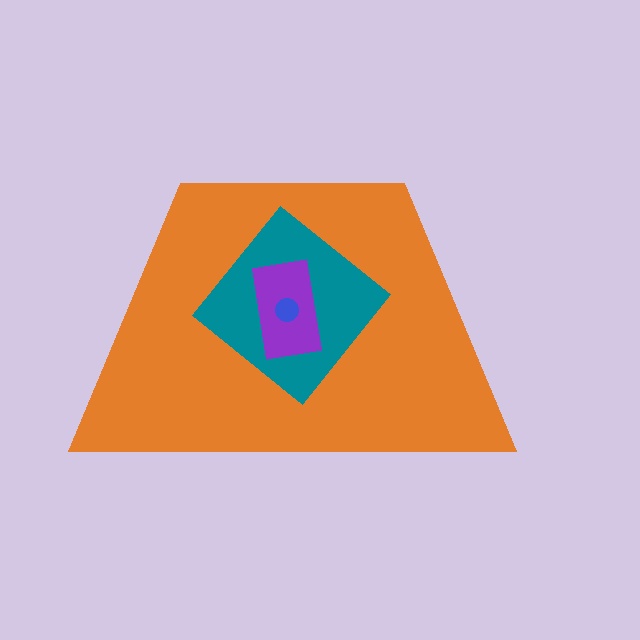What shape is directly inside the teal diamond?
The purple rectangle.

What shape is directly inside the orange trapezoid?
The teal diamond.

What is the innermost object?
The blue circle.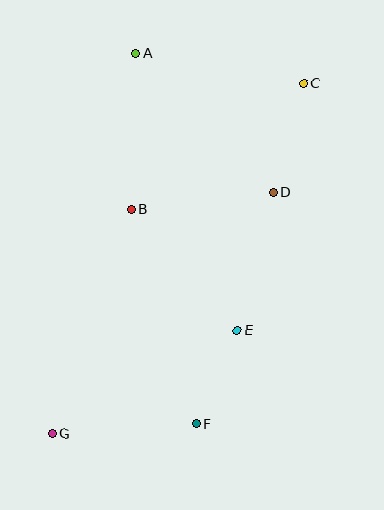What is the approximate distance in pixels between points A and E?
The distance between A and E is approximately 295 pixels.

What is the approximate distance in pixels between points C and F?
The distance between C and F is approximately 357 pixels.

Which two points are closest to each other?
Points E and F are closest to each other.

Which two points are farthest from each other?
Points C and G are farthest from each other.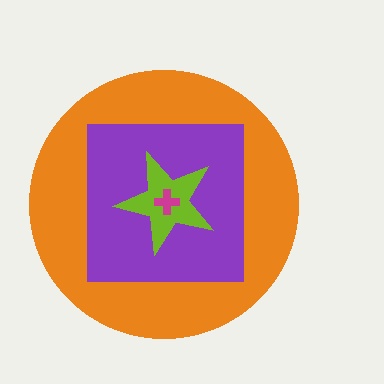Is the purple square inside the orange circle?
Yes.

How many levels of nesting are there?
4.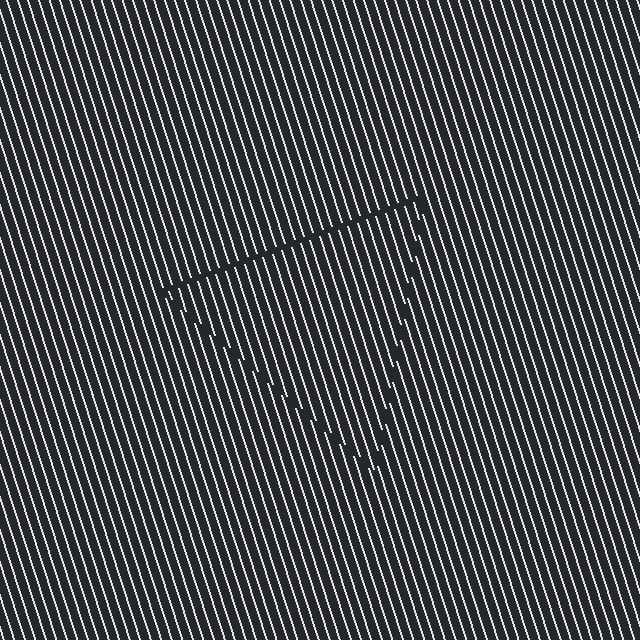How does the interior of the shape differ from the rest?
The interior of the shape contains the same grating, shifted by half a period — the contour is defined by the phase discontinuity where line-ends from the inner and outer gratings abut.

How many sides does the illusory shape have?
3 sides — the line-ends trace a triangle.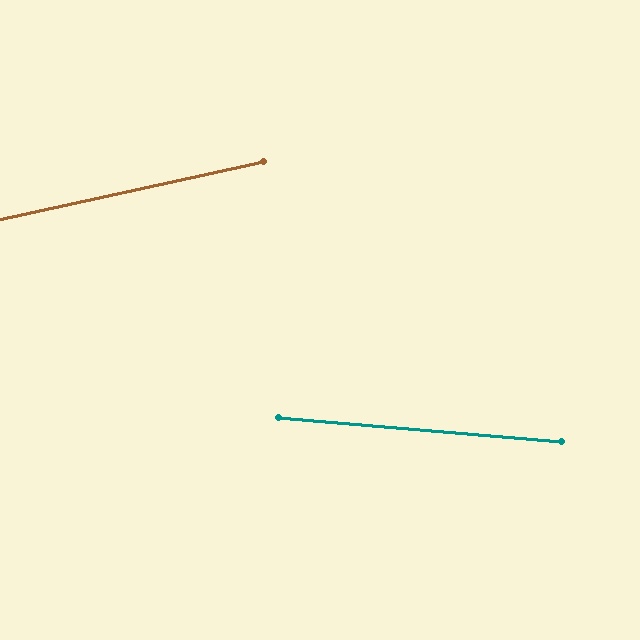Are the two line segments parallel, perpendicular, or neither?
Neither parallel nor perpendicular — they differ by about 17°.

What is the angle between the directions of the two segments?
Approximately 17 degrees.